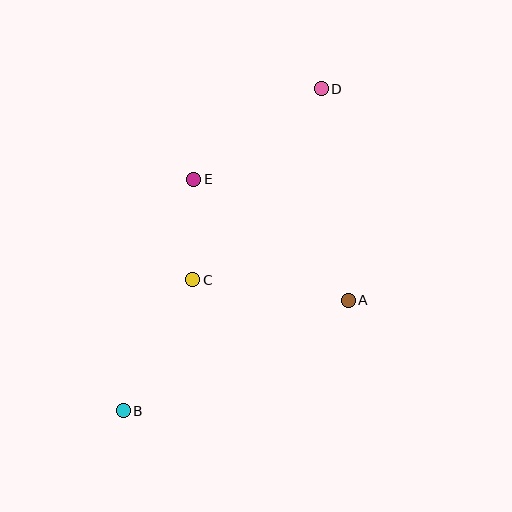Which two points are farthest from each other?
Points B and D are farthest from each other.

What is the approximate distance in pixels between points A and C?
The distance between A and C is approximately 157 pixels.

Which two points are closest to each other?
Points C and E are closest to each other.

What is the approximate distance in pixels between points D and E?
The distance between D and E is approximately 156 pixels.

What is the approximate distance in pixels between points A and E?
The distance between A and E is approximately 196 pixels.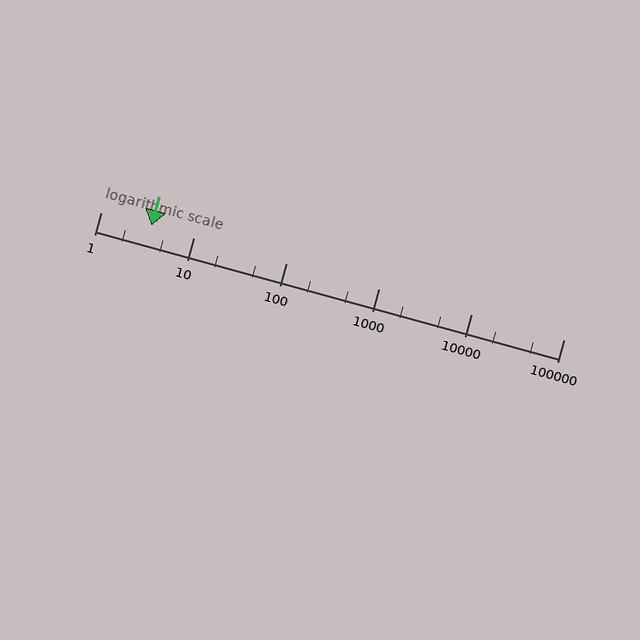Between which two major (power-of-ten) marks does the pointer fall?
The pointer is between 1 and 10.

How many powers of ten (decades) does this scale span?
The scale spans 5 decades, from 1 to 100000.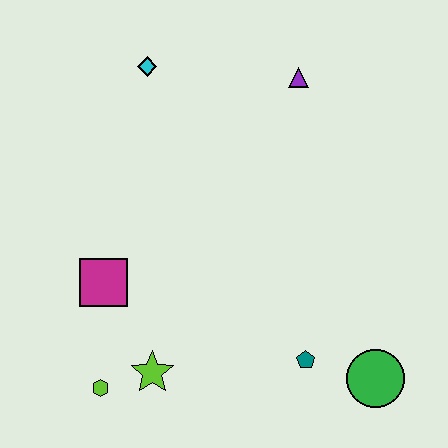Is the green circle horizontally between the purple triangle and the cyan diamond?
No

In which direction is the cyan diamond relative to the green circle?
The cyan diamond is above the green circle.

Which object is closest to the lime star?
The lime hexagon is closest to the lime star.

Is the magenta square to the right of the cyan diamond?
No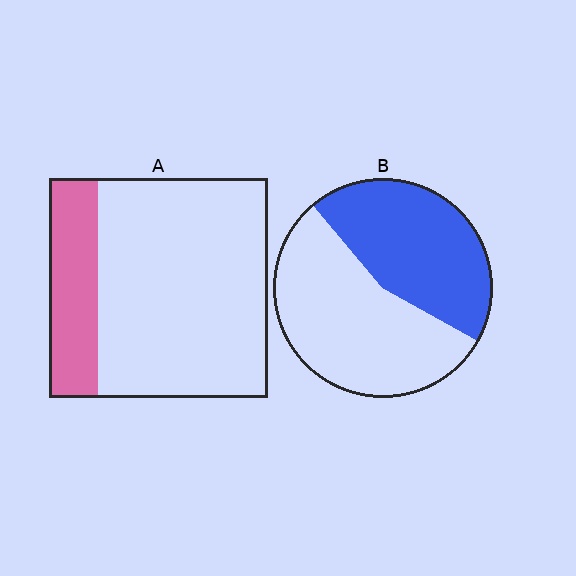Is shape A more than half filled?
No.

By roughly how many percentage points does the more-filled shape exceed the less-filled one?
By roughly 20 percentage points (B over A).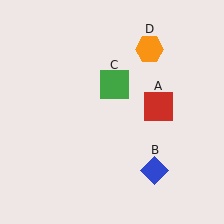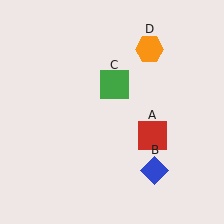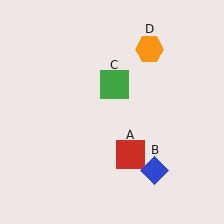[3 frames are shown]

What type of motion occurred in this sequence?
The red square (object A) rotated clockwise around the center of the scene.